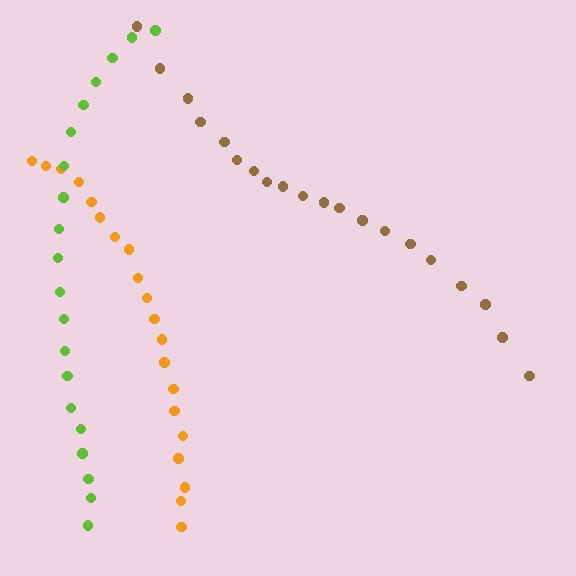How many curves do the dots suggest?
There are 3 distinct paths.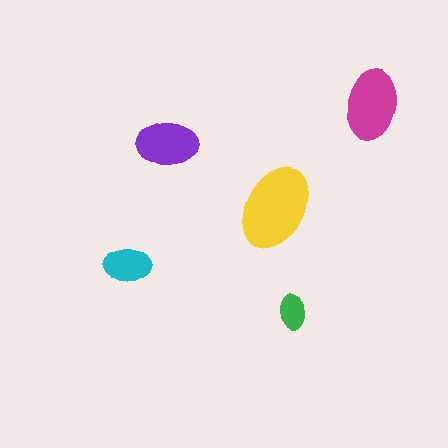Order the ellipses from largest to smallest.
the yellow one, the magenta one, the purple one, the cyan one, the green one.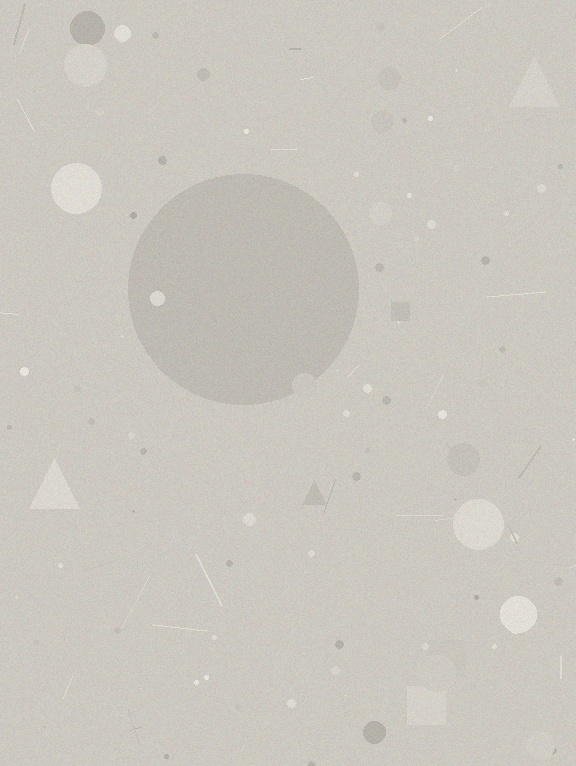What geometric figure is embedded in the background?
A circle is embedded in the background.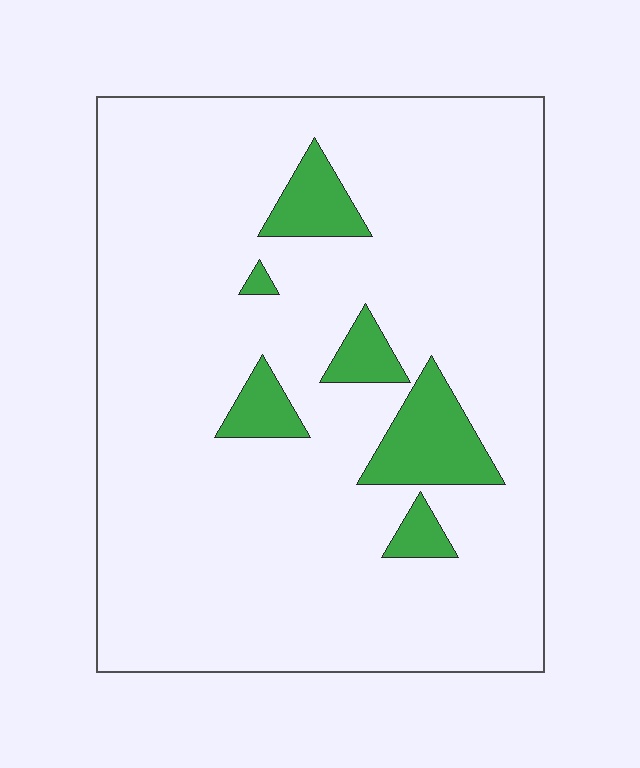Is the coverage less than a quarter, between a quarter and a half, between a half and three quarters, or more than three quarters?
Less than a quarter.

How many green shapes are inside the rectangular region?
6.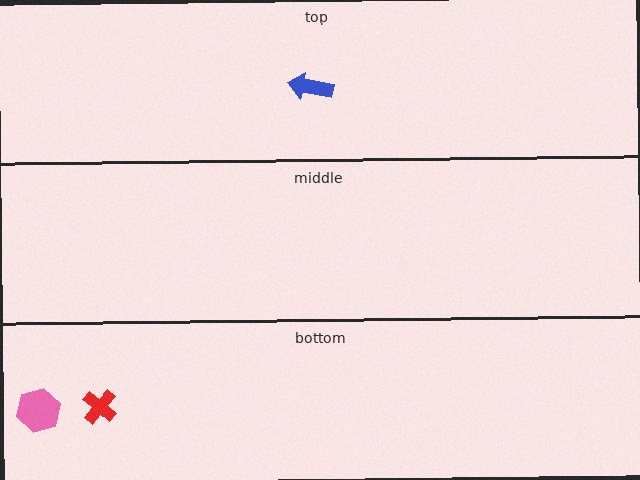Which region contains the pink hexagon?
The bottom region.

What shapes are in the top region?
The blue arrow.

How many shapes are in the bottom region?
2.